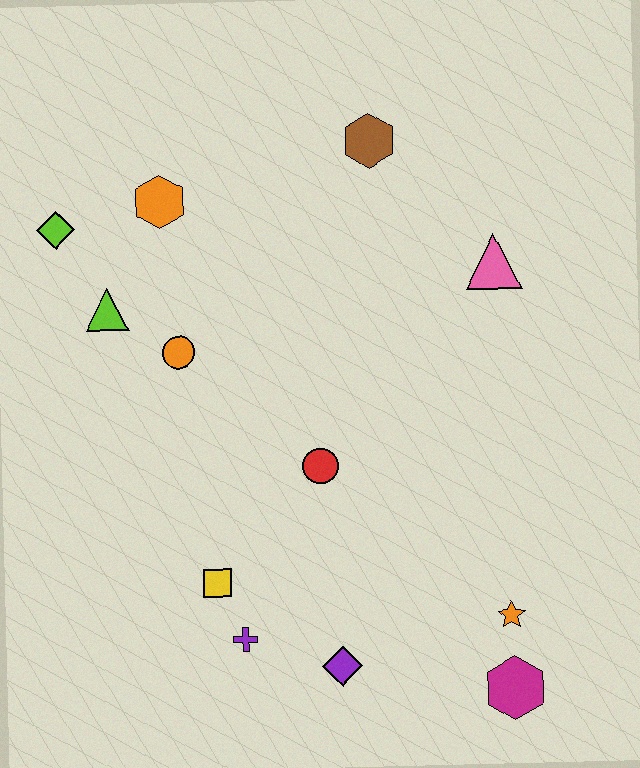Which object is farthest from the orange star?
The lime diamond is farthest from the orange star.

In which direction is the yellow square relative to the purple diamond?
The yellow square is to the left of the purple diamond.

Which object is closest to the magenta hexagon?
The orange star is closest to the magenta hexagon.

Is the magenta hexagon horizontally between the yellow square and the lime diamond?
No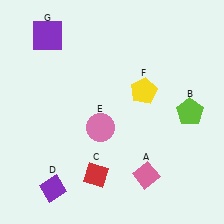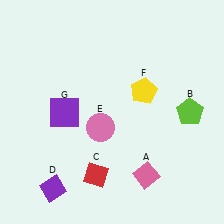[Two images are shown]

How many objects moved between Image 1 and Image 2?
1 object moved between the two images.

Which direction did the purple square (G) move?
The purple square (G) moved down.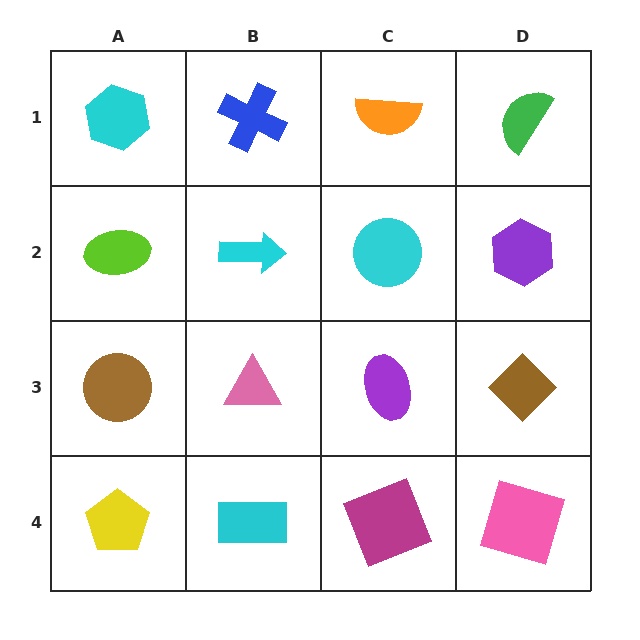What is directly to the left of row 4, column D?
A magenta square.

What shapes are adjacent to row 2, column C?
An orange semicircle (row 1, column C), a purple ellipse (row 3, column C), a cyan arrow (row 2, column B), a purple hexagon (row 2, column D).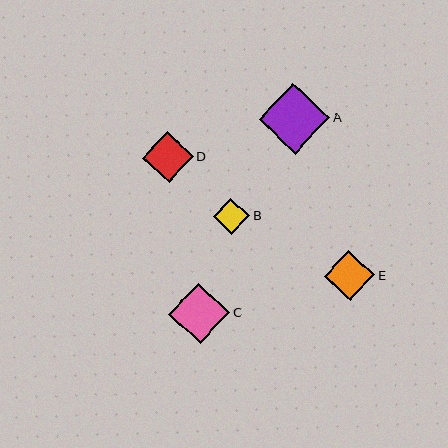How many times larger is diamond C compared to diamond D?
Diamond C is approximately 1.2 times the size of diamond D.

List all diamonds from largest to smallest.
From largest to smallest: A, C, D, E, B.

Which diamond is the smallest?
Diamond B is the smallest with a size of approximately 37 pixels.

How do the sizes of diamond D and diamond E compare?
Diamond D and diamond E are approximately the same size.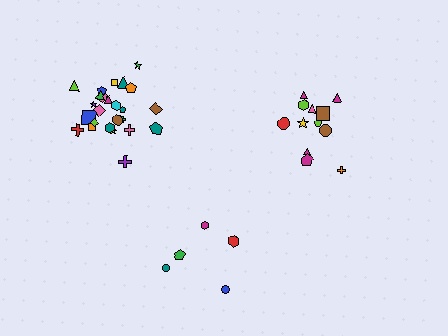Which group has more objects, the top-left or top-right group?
The top-left group.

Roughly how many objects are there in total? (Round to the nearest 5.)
Roughly 40 objects in total.